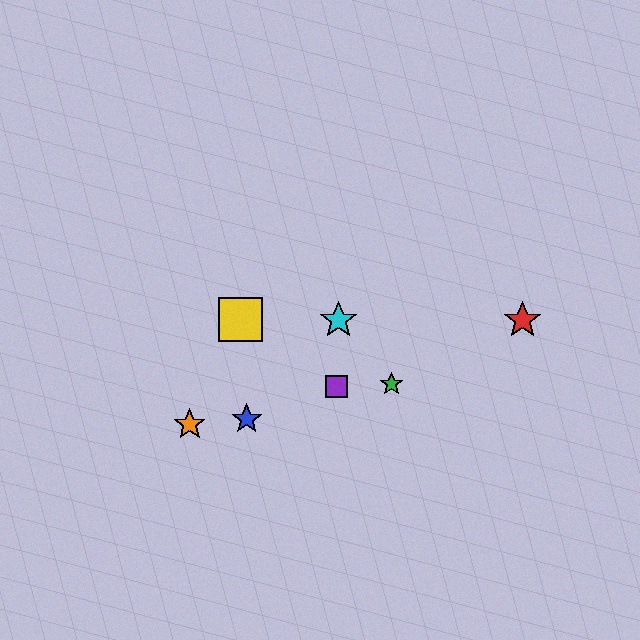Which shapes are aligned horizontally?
The red star, the yellow square, the cyan star are aligned horizontally.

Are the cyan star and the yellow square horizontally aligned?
Yes, both are at y≈320.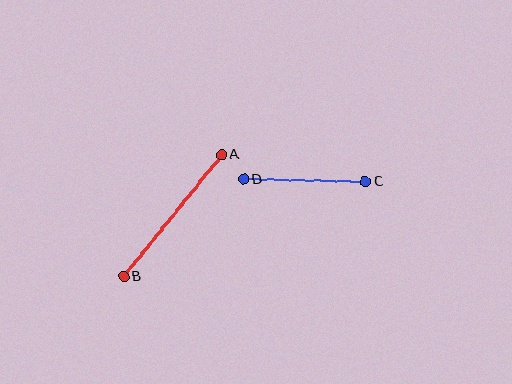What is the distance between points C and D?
The distance is approximately 122 pixels.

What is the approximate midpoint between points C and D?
The midpoint is at approximately (305, 180) pixels.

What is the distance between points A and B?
The distance is approximately 156 pixels.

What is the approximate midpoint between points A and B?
The midpoint is at approximately (173, 216) pixels.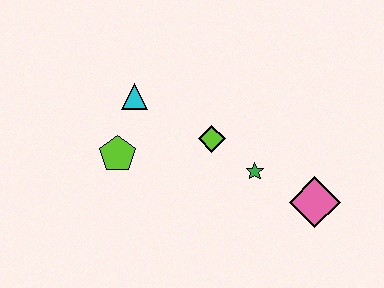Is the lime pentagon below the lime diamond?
Yes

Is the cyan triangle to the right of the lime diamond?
No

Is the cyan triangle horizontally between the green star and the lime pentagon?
Yes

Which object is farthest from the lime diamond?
The pink diamond is farthest from the lime diamond.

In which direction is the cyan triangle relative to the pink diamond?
The cyan triangle is to the left of the pink diamond.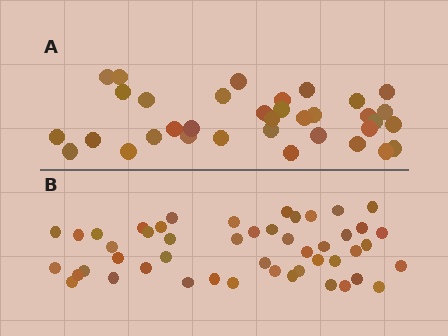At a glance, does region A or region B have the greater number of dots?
Region B (the bottom region) has more dots.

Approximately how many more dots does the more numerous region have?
Region B has approximately 15 more dots than region A.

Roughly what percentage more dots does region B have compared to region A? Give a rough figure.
About 35% more.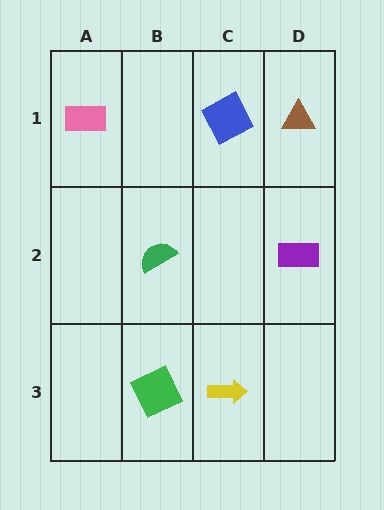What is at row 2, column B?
A green semicircle.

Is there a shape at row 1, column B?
No, that cell is empty.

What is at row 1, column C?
A blue square.